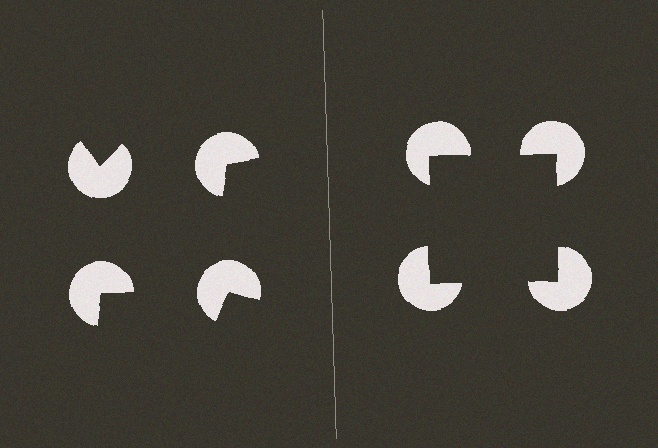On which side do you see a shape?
An illusory square appears on the right side. On the left side the wedge cuts are rotated, so no coherent shape forms.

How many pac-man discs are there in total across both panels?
8 — 4 on each side.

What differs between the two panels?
The pac-man discs are positioned identically on both sides; only the wedge orientations differ. On the right they align to a square; on the left they are misaligned.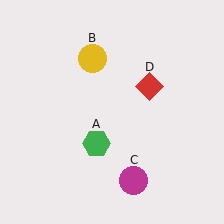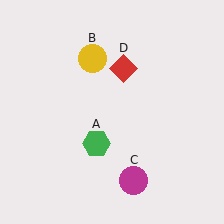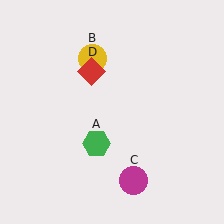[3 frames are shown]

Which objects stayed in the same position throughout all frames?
Green hexagon (object A) and yellow circle (object B) and magenta circle (object C) remained stationary.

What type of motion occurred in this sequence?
The red diamond (object D) rotated counterclockwise around the center of the scene.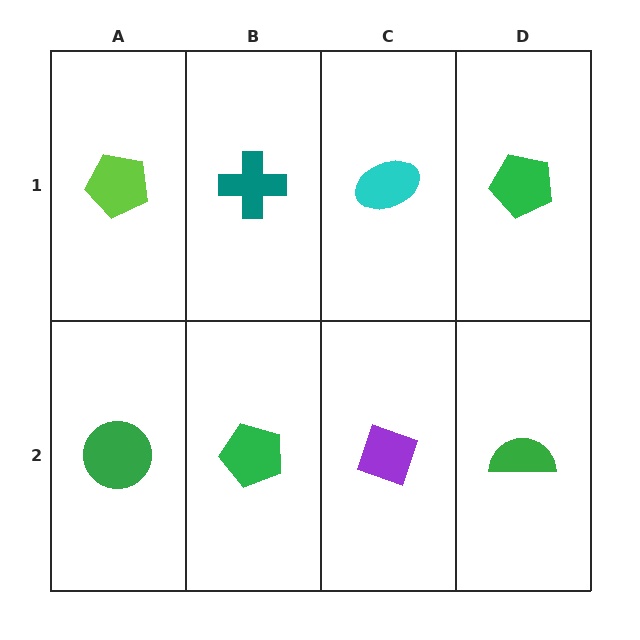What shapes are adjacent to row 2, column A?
A lime pentagon (row 1, column A), a green pentagon (row 2, column B).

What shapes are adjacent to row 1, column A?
A green circle (row 2, column A), a teal cross (row 1, column B).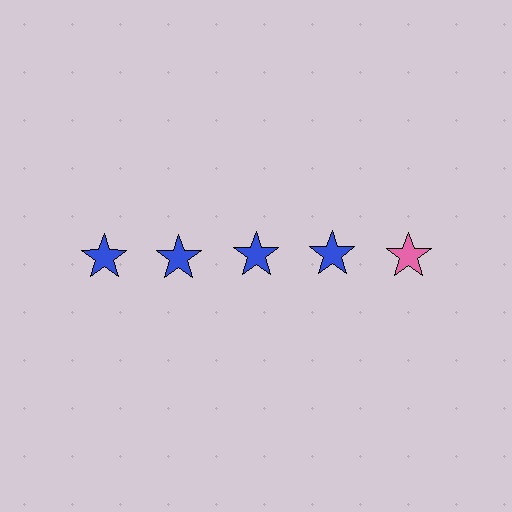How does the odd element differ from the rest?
It has a different color: pink instead of blue.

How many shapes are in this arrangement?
There are 5 shapes arranged in a grid pattern.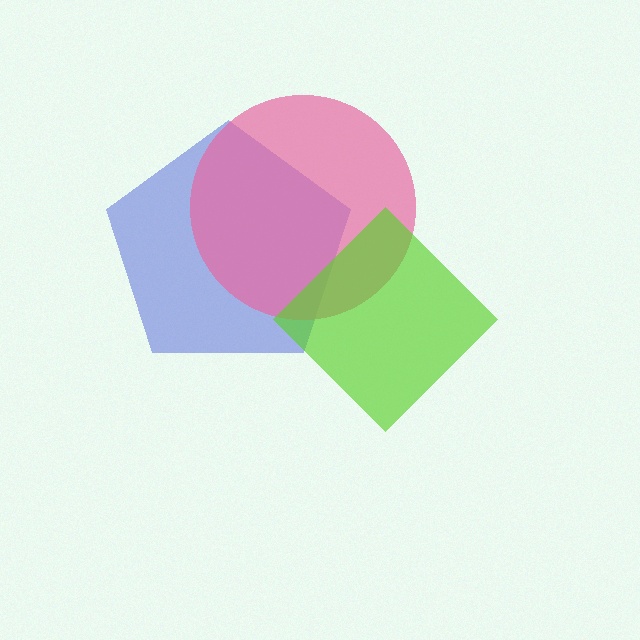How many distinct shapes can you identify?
There are 3 distinct shapes: a blue pentagon, a pink circle, a lime diamond.